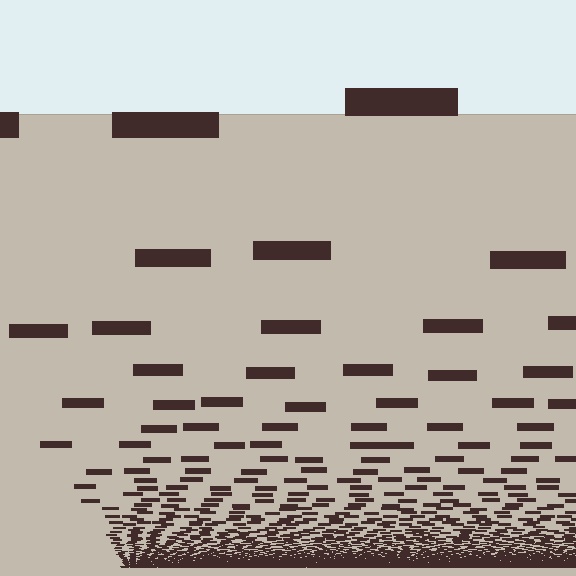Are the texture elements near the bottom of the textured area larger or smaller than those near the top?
Smaller. The gradient is inverted — elements near the bottom are smaller and denser.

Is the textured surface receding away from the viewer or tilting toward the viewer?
The surface appears to tilt toward the viewer. Texture elements get larger and sparser toward the top.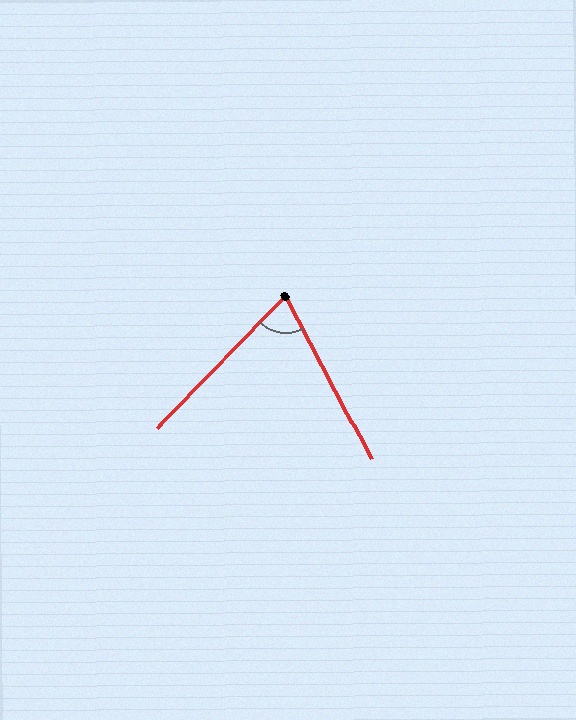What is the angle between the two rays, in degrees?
Approximately 72 degrees.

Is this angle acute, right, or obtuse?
It is acute.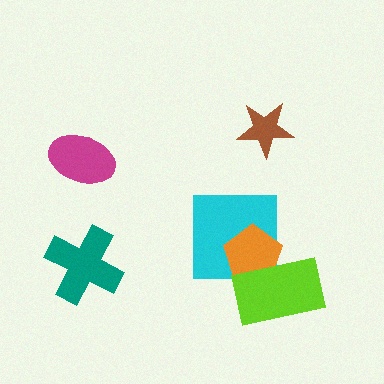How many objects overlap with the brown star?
0 objects overlap with the brown star.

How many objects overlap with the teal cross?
0 objects overlap with the teal cross.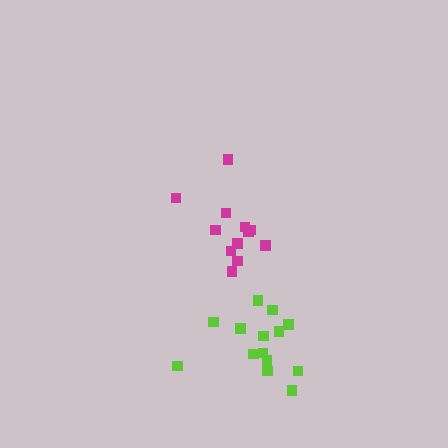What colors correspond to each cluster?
The clusters are colored: lime, magenta.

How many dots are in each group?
Group 1: 14 dots, Group 2: 12 dots (26 total).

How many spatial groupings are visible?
There are 2 spatial groupings.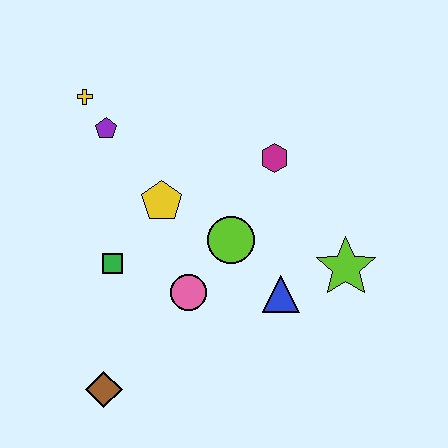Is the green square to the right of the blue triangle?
No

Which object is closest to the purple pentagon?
The yellow cross is closest to the purple pentagon.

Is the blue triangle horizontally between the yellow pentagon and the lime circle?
No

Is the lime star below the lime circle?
Yes